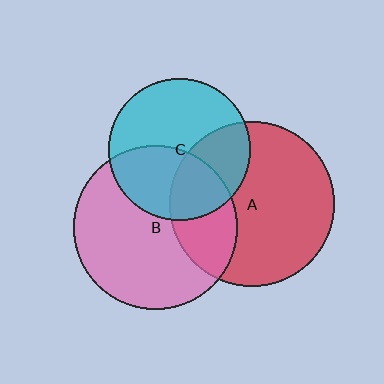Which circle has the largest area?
Circle A (red).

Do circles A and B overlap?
Yes.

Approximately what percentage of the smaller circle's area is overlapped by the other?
Approximately 30%.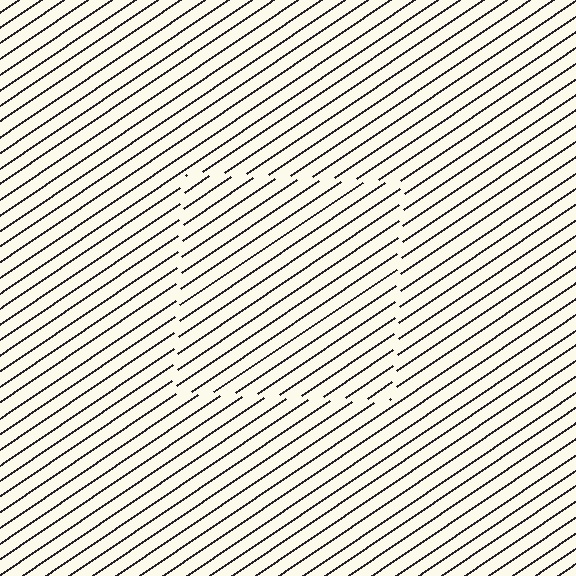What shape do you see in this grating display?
An illusory square. The interior of the shape contains the same grating, shifted by half a period — the contour is defined by the phase discontinuity where line-ends from the inner and outer gratings abut.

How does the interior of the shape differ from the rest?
The interior of the shape contains the same grating, shifted by half a period — the contour is defined by the phase discontinuity where line-ends from the inner and outer gratings abut.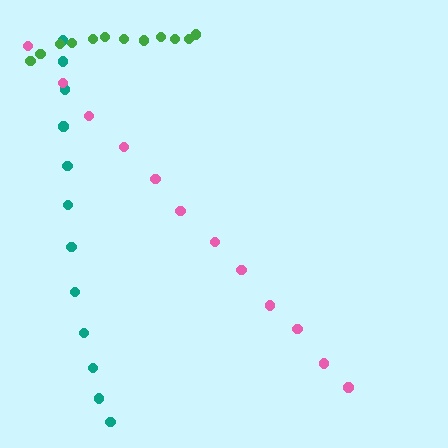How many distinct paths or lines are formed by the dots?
There are 3 distinct paths.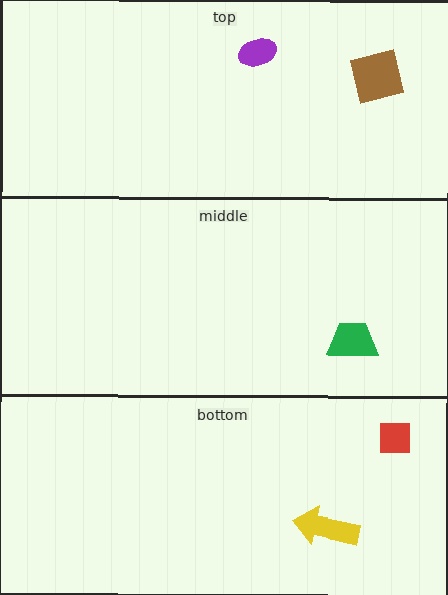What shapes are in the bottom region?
The red square, the yellow arrow.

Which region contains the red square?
The bottom region.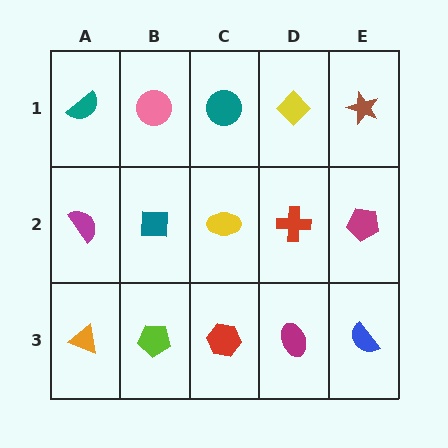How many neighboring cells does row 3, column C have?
3.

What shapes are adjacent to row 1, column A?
A magenta semicircle (row 2, column A), a pink circle (row 1, column B).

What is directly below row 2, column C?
A red hexagon.